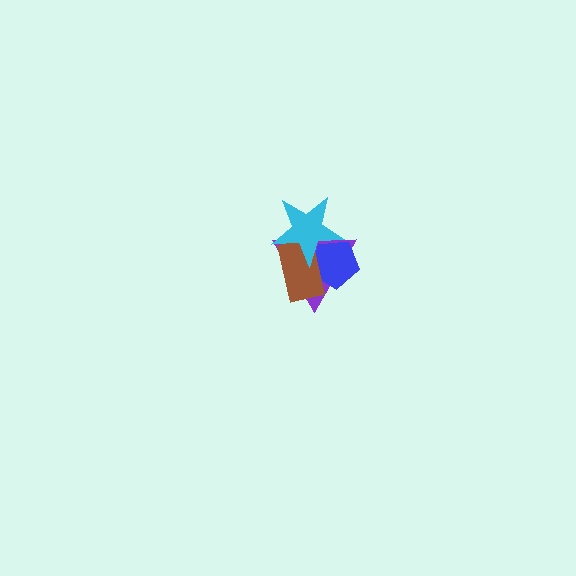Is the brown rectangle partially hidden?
Yes, it is partially covered by another shape.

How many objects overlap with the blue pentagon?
3 objects overlap with the blue pentagon.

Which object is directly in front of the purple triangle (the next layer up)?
The blue pentagon is directly in front of the purple triangle.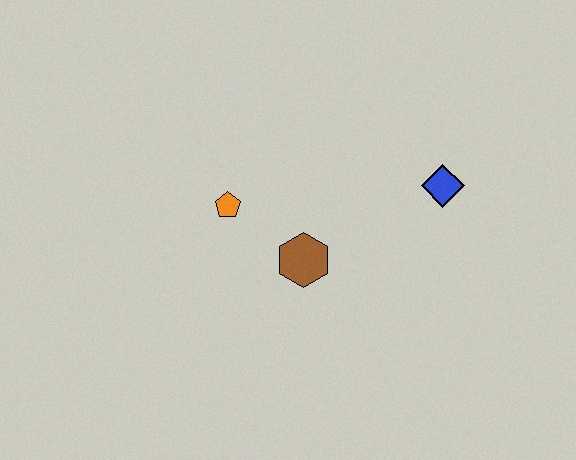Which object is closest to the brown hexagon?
The orange pentagon is closest to the brown hexagon.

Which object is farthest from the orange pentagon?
The blue diamond is farthest from the orange pentagon.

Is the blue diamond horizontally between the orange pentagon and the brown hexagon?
No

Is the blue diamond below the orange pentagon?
No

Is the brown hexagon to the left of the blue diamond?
Yes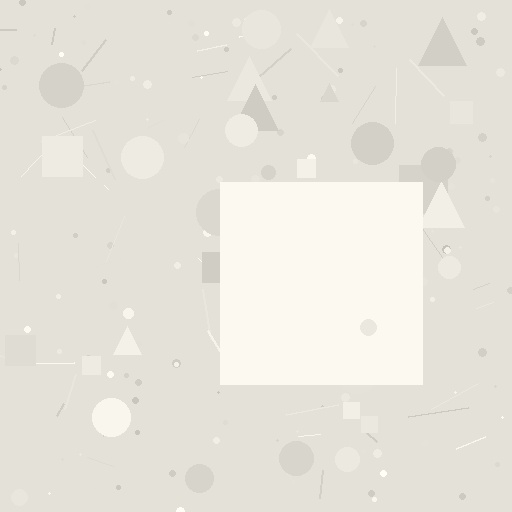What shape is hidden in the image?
A square is hidden in the image.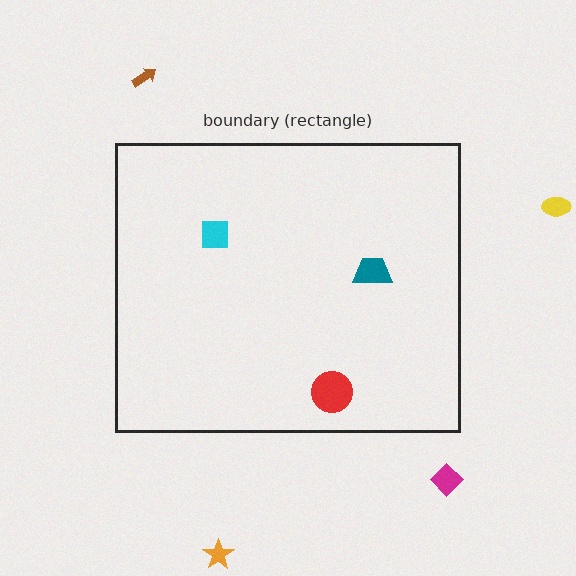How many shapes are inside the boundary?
3 inside, 4 outside.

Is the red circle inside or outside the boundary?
Inside.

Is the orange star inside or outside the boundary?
Outside.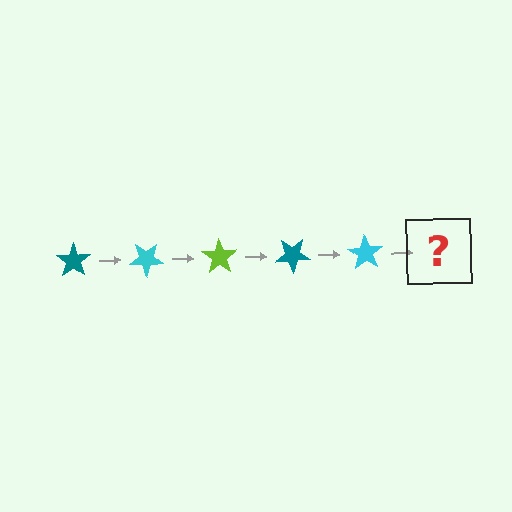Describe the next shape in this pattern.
It should be a lime star, rotated 175 degrees from the start.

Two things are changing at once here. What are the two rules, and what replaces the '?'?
The two rules are that it rotates 35 degrees each step and the color cycles through teal, cyan, and lime. The '?' should be a lime star, rotated 175 degrees from the start.